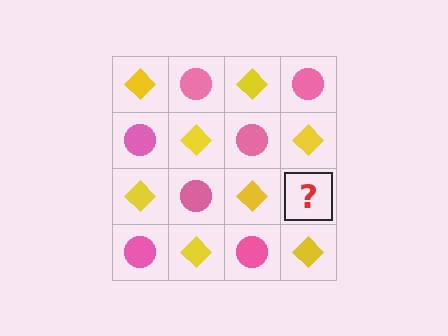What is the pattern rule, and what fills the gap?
The rule is that it alternates yellow diamond and pink circle in a checkerboard pattern. The gap should be filled with a pink circle.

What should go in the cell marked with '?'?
The missing cell should contain a pink circle.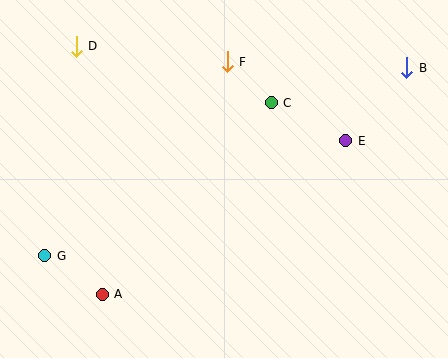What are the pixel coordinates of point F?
Point F is at (227, 62).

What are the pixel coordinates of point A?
Point A is at (102, 294).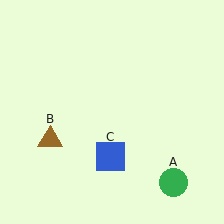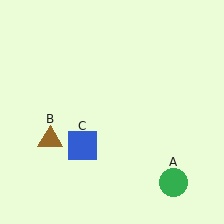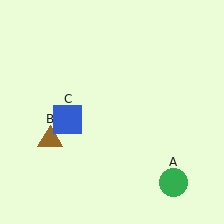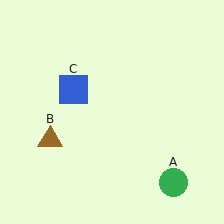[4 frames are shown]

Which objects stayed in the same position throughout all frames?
Green circle (object A) and brown triangle (object B) remained stationary.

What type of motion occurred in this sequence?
The blue square (object C) rotated clockwise around the center of the scene.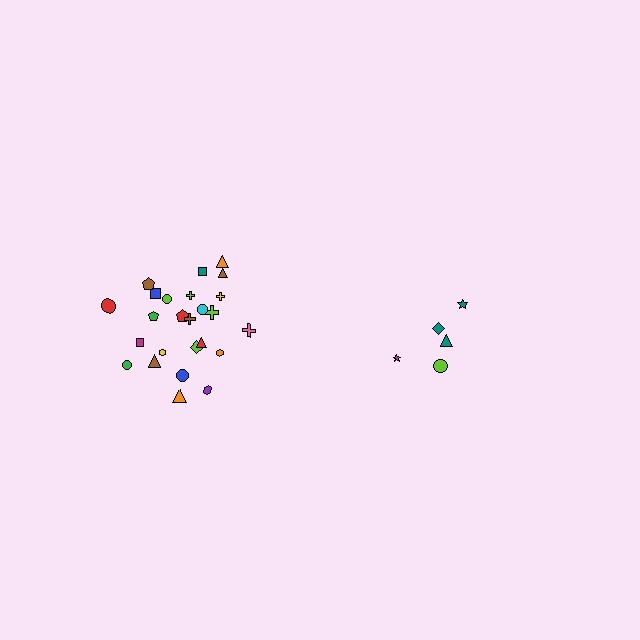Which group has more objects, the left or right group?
The left group.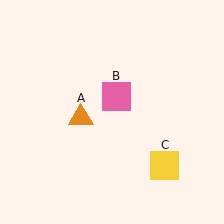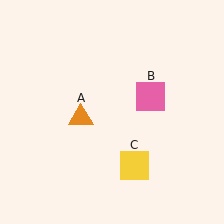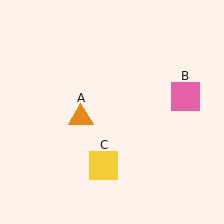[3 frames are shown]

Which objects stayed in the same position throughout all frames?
Orange triangle (object A) remained stationary.